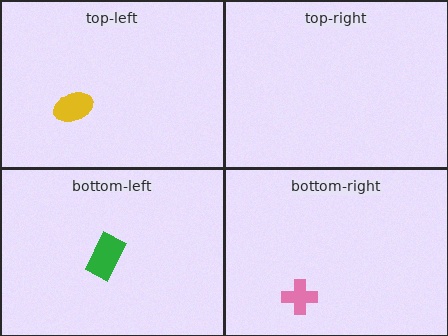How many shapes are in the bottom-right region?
1.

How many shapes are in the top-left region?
1.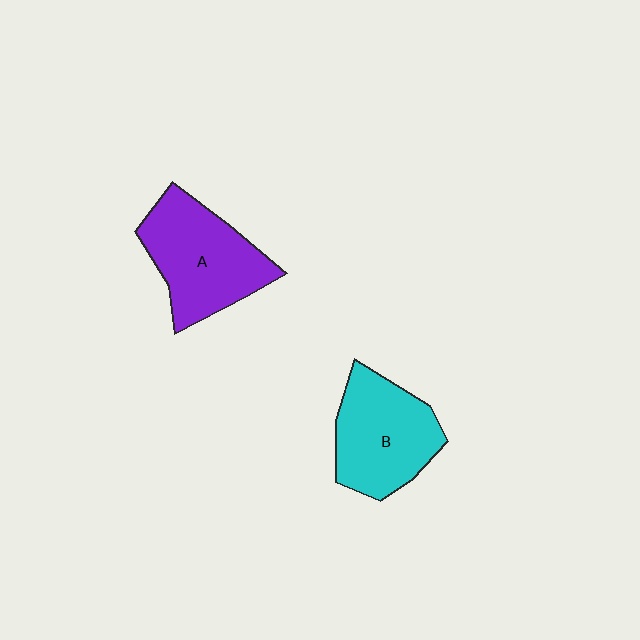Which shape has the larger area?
Shape A (purple).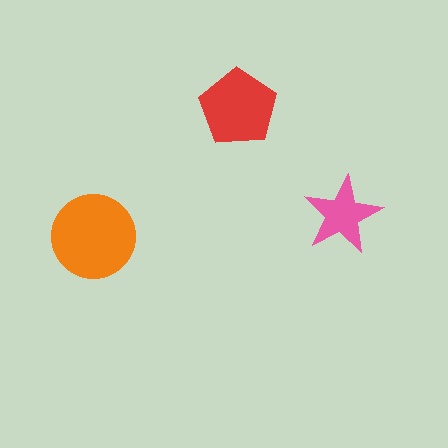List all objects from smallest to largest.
The pink star, the red pentagon, the orange circle.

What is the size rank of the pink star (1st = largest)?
3rd.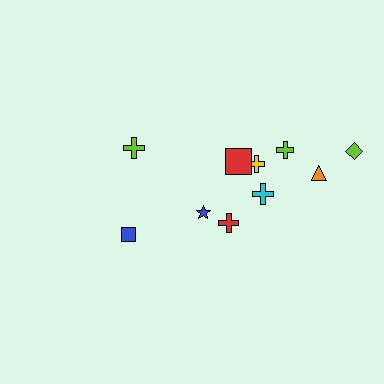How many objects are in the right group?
There are 7 objects.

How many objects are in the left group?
There are 3 objects.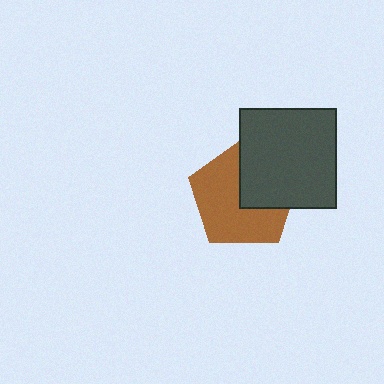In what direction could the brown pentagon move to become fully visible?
The brown pentagon could move toward the lower-left. That would shift it out from behind the dark gray rectangle entirely.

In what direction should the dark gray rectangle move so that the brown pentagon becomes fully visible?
The dark gray rectangle should move toward the upper-right. That is the shortest direction to clear the overlap and leave the brown pentagon fully visible.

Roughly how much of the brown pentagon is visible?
About half of it is visible (roughly 63%).